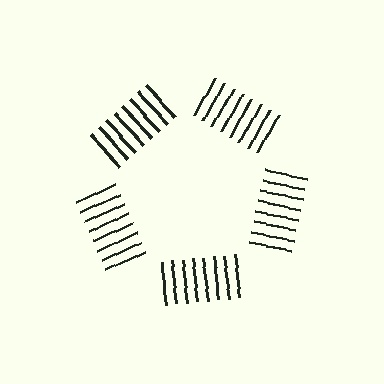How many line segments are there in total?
40 — 8 along each of the 5 edges.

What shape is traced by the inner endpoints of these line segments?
An illusory pentagon — the line segments terminate on its edges but no continuous stroke is drawn.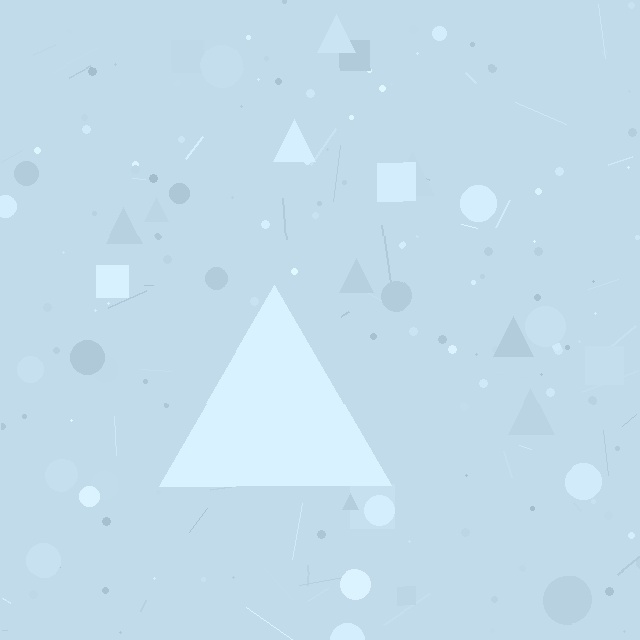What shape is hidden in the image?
A triangle is hidden in the image.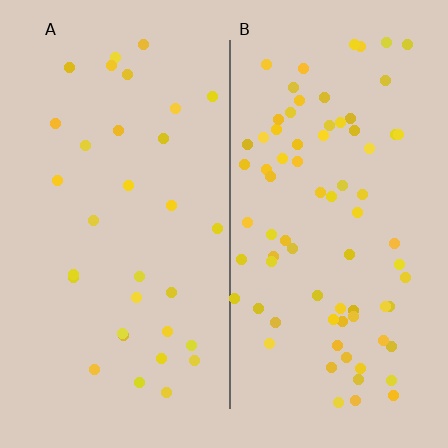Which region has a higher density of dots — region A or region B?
B (the right).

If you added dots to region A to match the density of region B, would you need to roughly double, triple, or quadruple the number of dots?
Approximately double.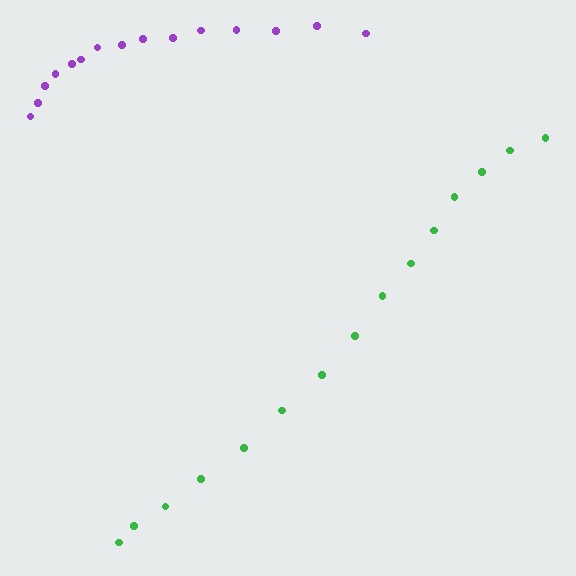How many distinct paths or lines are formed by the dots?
There are 2 distinct paths.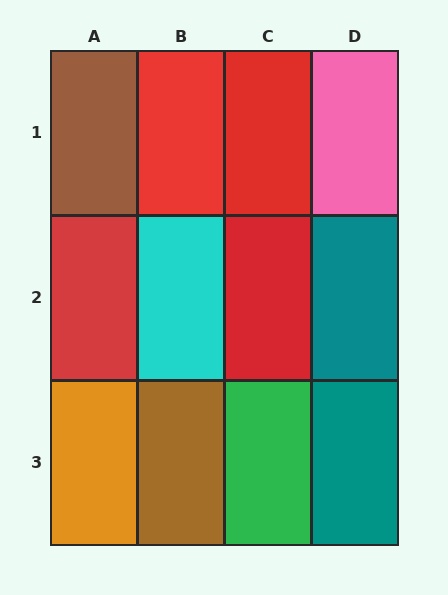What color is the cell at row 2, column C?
Red.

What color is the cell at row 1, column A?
Brown.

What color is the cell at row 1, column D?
Pink.